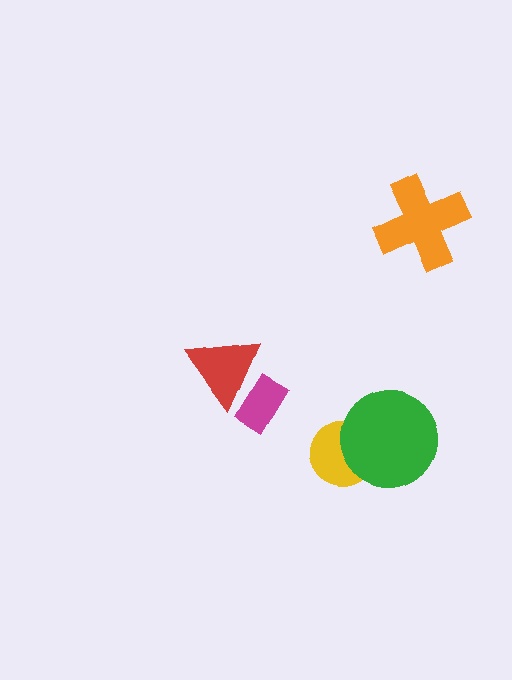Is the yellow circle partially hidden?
Yes, it is partially covered by another shape.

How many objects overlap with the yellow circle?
1 object overlaps with the yellow circle.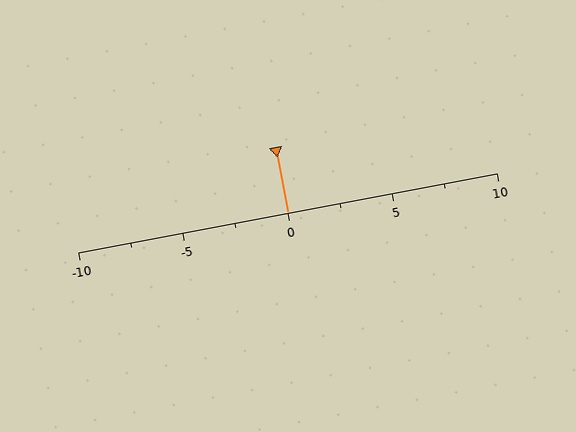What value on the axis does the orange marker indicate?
The marker indicates approximately 0.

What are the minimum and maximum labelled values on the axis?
The axis runs from -10 to 10.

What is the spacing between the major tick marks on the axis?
The major ticks are spaced 5 apart.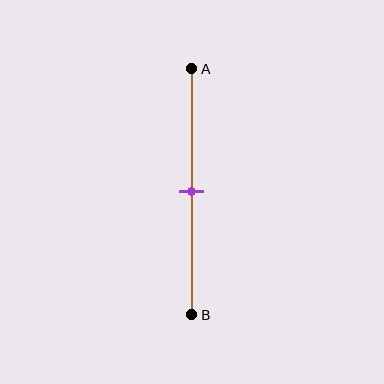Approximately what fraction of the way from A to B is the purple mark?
The purple mark is approximately 50% of the way from A to B.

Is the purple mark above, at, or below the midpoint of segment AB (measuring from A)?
The purple mark is approximately at the midpoint of segment AB.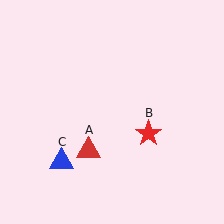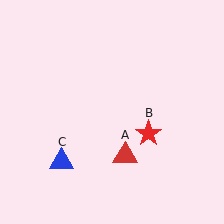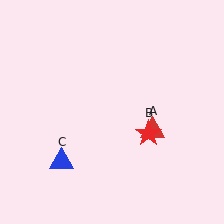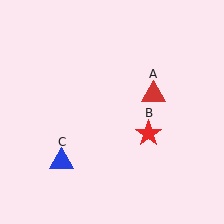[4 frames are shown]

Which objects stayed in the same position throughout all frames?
Red star (object B) and blue triangle (object C) remained stationary.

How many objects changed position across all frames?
1 object changed position: red triangle (object A).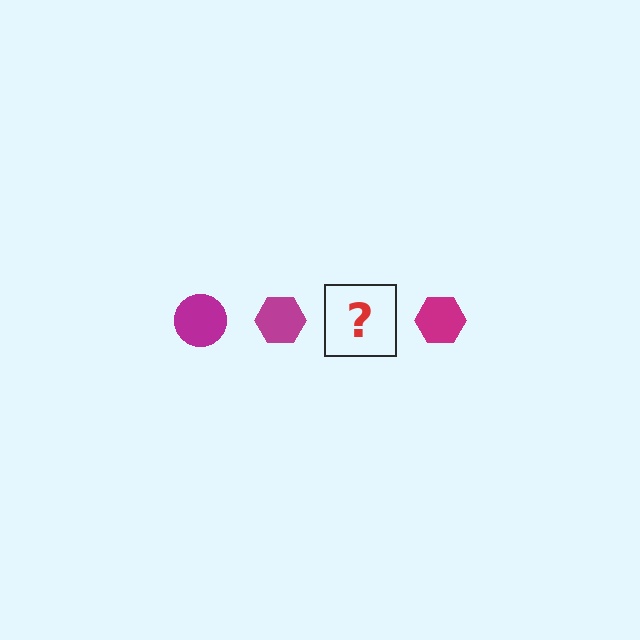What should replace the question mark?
The question mark should be replaced with a magenta circle.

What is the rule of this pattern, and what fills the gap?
The rule is that the pattern cycles through circle, hexagon shapes in magenta. The gap should be filled with a magenta circle.